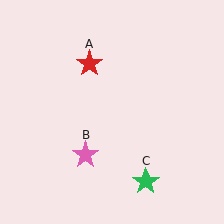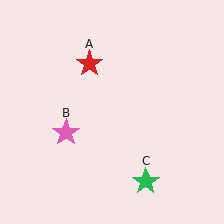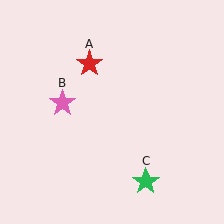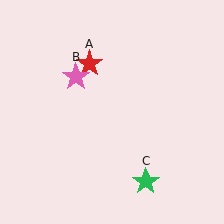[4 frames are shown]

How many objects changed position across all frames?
1 object changed position: pink star (object B).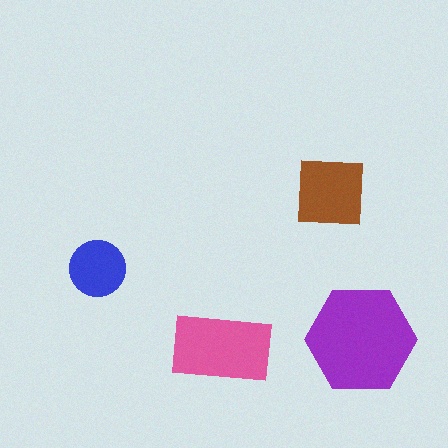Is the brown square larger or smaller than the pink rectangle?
Smaller.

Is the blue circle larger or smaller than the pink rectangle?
Smaller.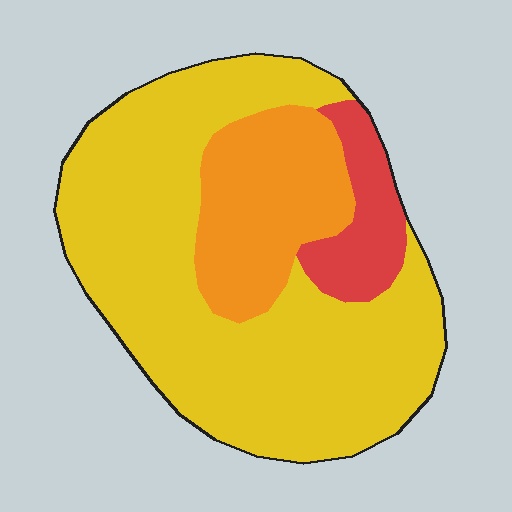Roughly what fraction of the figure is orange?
Orange covers 21% of the figure.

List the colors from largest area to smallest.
From largest to smallest: yellow, orange, red.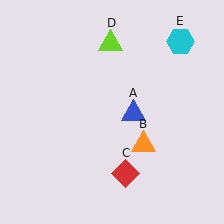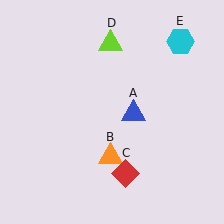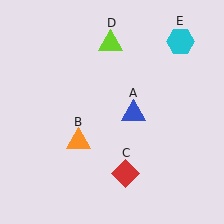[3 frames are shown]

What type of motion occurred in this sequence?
The orange triangle (object B) rotated clockwise around the center of the scene.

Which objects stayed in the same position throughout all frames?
Blue triangle (object A) and red diamond (object C) and lime triangle (object D) and cyan hexagon (object E) remained stationary.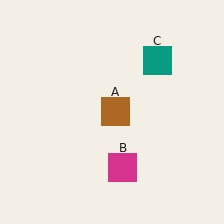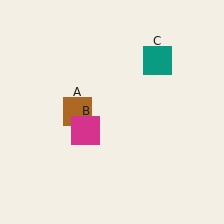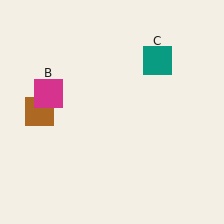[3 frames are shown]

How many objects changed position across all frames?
2 objects changed position: brown square (object A), magenta square (object B).